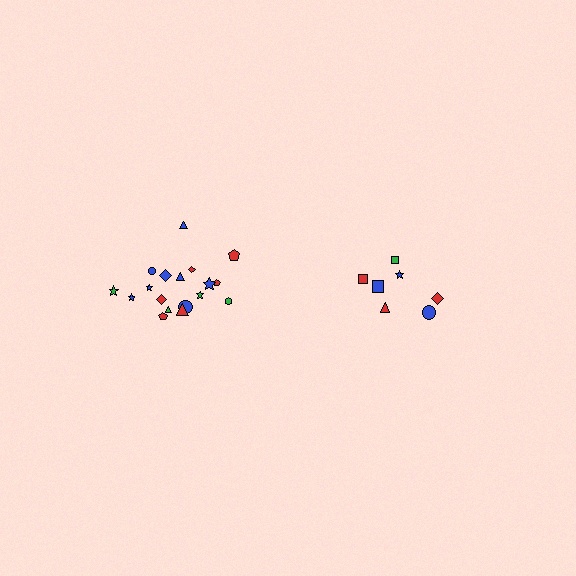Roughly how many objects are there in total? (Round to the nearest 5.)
Roughly 25 objects in total.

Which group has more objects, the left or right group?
The left group.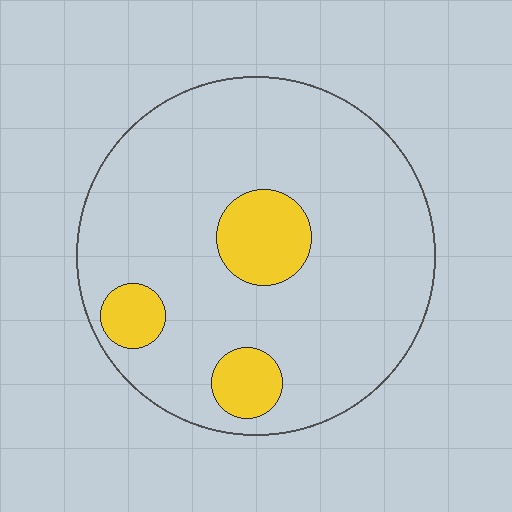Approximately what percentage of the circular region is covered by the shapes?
Approximately 15%.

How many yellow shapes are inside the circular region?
3.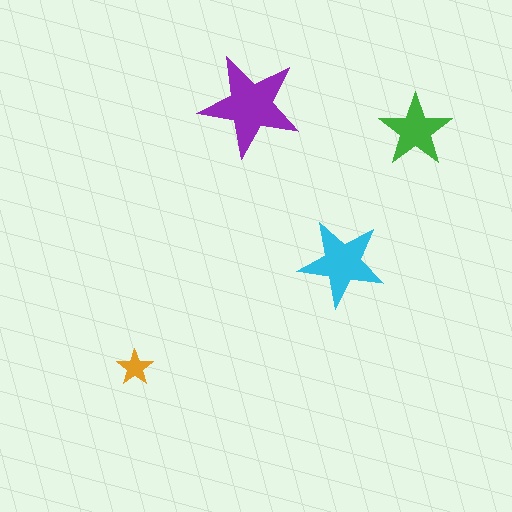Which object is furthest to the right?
The green star is rightmost.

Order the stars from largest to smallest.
the purple one, the cyan one, the green one, the orange one.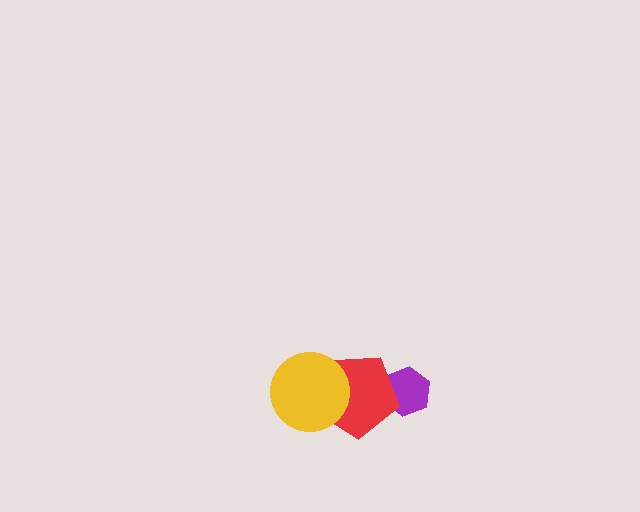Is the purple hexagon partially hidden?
Yes, it is partially covered by another shape.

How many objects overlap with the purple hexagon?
1 object overlaps with the purple hexagon.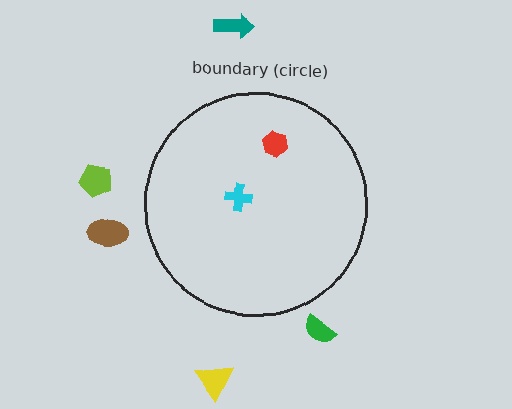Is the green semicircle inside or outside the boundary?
Outside.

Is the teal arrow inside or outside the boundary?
Outside.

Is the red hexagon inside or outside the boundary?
Inside.